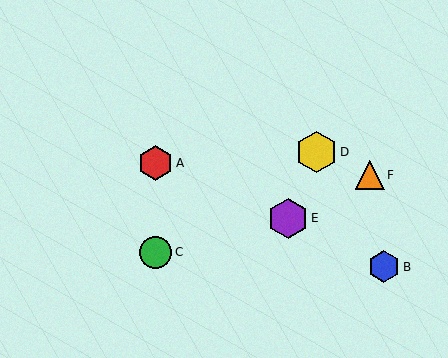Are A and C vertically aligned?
Yes, both are at x≈156.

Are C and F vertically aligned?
No, C is at x≈156 and F is at x≈370.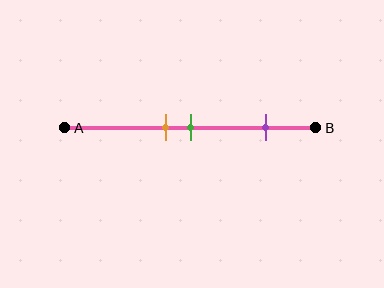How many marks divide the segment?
There are 3 marks dividing the segment.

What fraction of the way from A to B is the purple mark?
The purple mark is approximately 80% (0.8) of the way from A to B.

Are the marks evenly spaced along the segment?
No, the marks are not evenly spaced.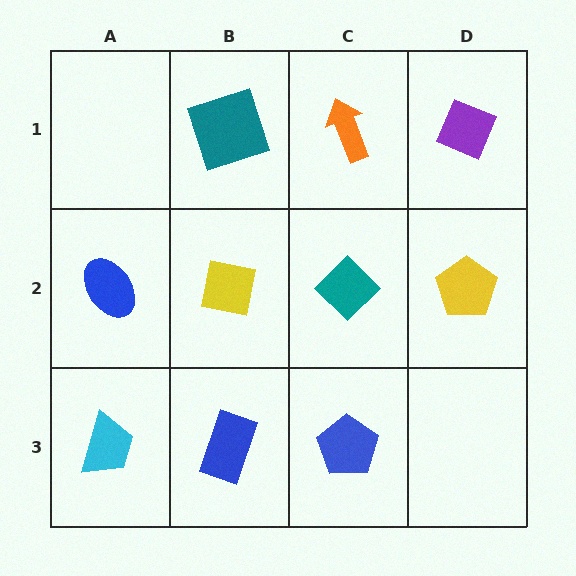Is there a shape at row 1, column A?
No, that cell is empty.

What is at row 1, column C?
An orange arrow.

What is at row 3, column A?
A cyan trapezoid.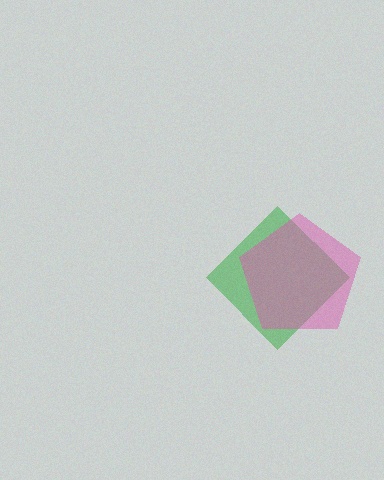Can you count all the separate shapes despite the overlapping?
Yes, there are 2 separate shapes.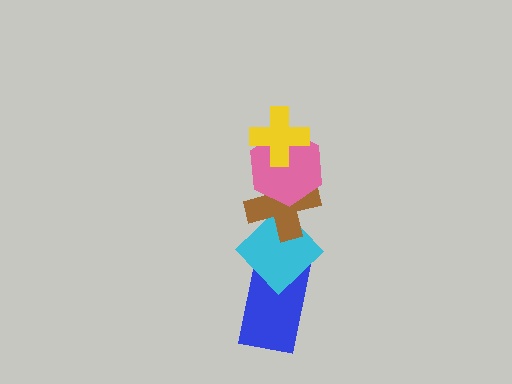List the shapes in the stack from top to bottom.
From top to bottom: the yellow cross, the pink hexagon, the brown cross, the cyan diamond, the blue rectangle.